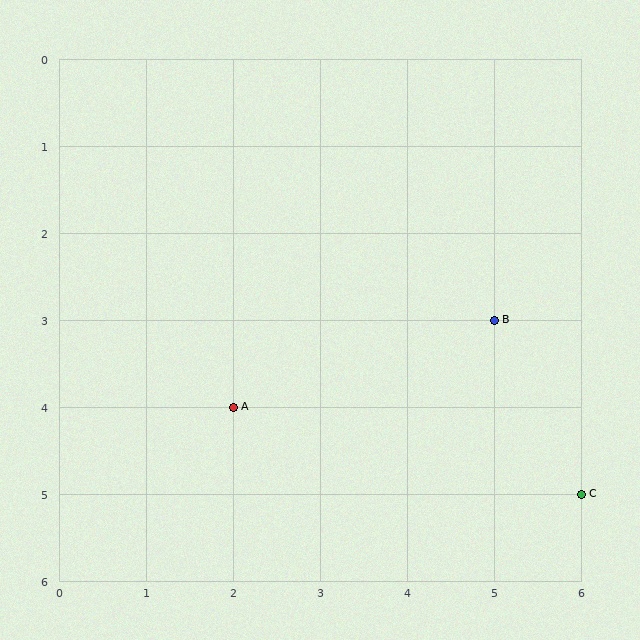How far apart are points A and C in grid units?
Points A and C are 4 columns and 1 row apart (about 4.1 grid units diagonally).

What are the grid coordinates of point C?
Point C is at grid coordinates (6, 5).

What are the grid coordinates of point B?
Point B is at grid coordinates (5, 3).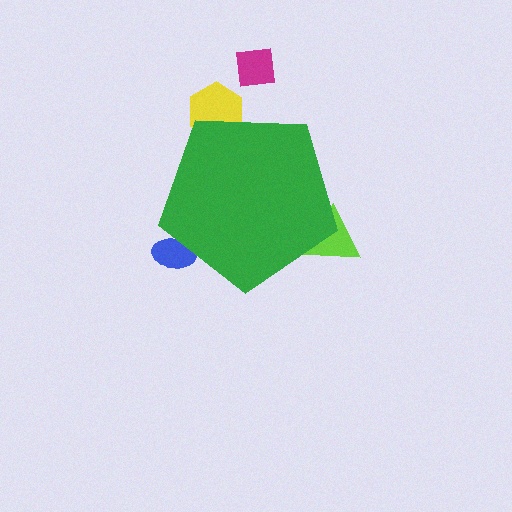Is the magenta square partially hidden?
No, the magenta square is fully visible.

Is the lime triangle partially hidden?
Yes, the lime triangle is partially hidden behind the green pentagon.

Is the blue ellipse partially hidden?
Yes, the blue ellipse is partially hidden behind the green pentagon.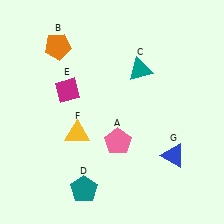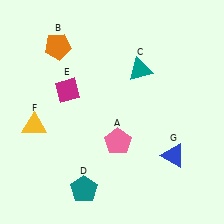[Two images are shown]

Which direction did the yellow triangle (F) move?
The yellow triangle (F) moved left.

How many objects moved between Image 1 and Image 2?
1 object moved between the two images.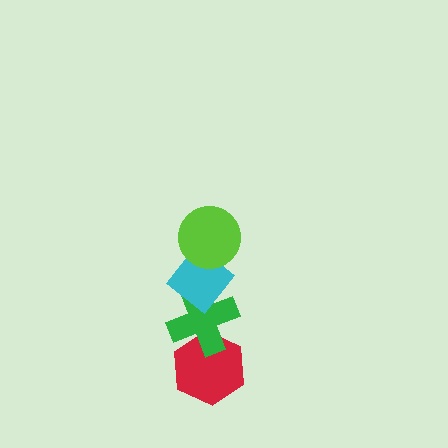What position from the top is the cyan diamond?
The cyan diamond is 2nd from the top.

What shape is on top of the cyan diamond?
The lime circle is on top of the cyan diamond.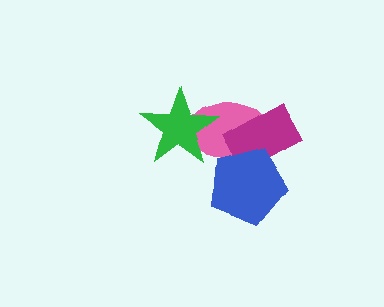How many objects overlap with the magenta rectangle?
2 objects overlap with the magenta rectangle.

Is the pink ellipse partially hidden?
Yes, it is partially covered by another shape.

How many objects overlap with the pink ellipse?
3 objects overlap with the pink ellipse.